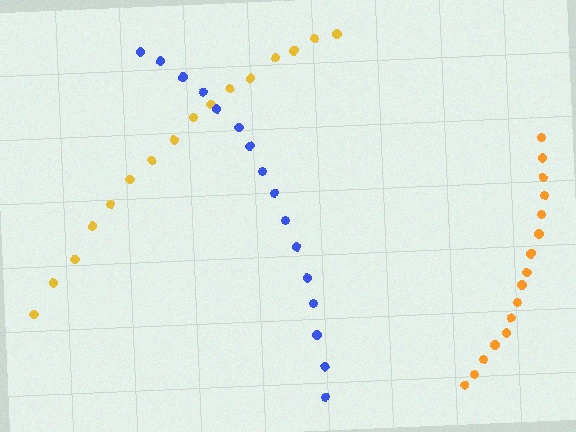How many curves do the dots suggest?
There are 3 distinct paths.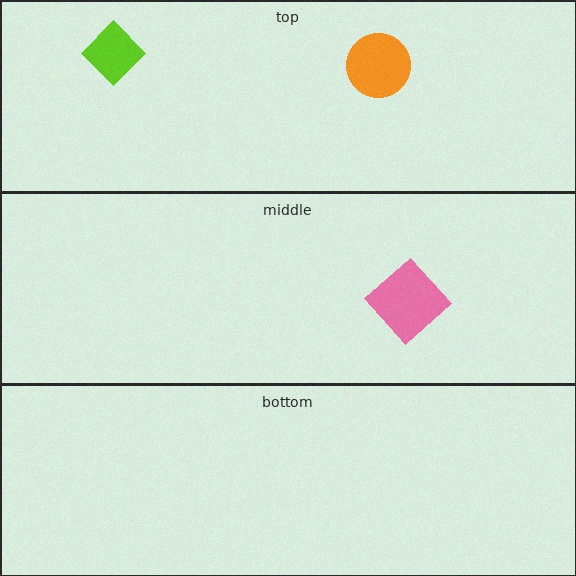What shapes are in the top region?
The orange circle, the lime diamond.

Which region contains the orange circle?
The top region.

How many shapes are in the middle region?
1.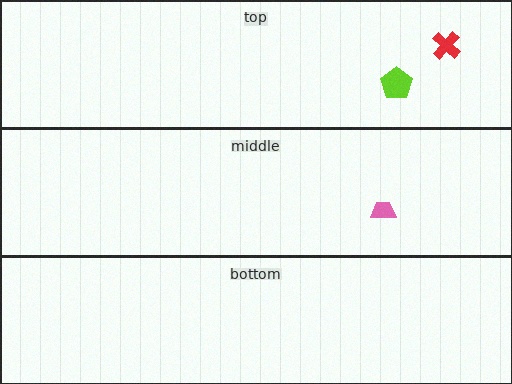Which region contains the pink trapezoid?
The middle region.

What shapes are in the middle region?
The pink trapezoid.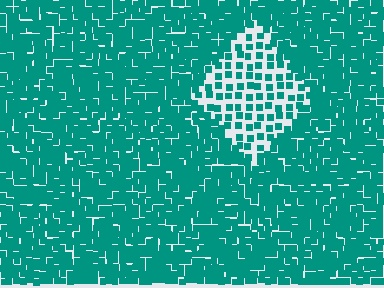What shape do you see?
I see a diamond.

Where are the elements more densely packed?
The elements are more densely packed outside the diamond boundary.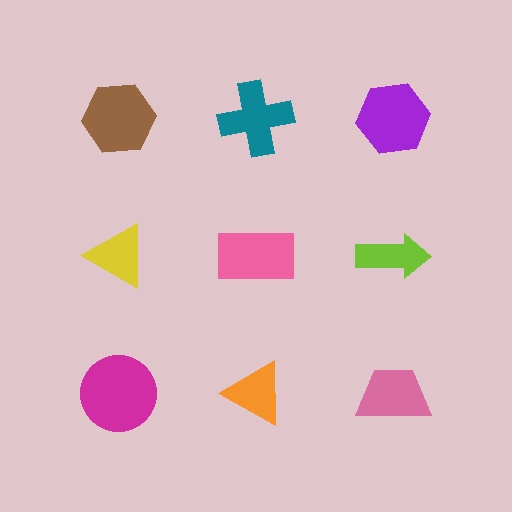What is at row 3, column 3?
A pink trapezoid.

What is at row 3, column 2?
An orange triangle.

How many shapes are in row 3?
3 shapes.